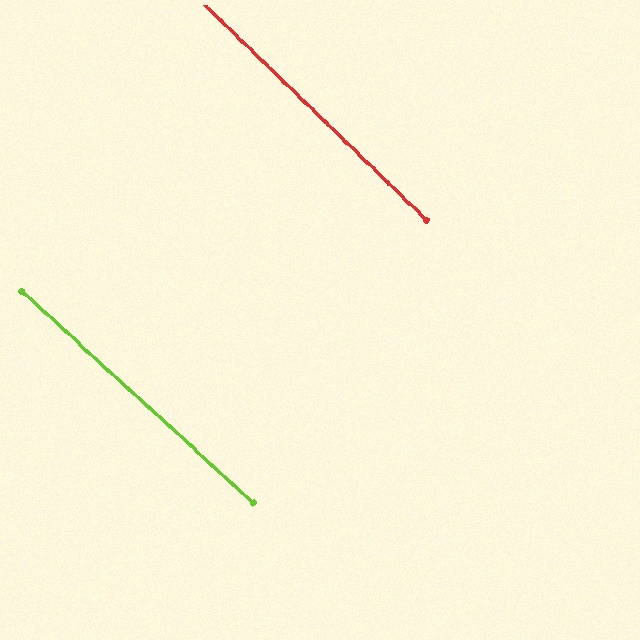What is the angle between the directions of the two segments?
Approximately 2 degrees.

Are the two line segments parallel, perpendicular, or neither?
Parallel — their directions differ by only 1.7°.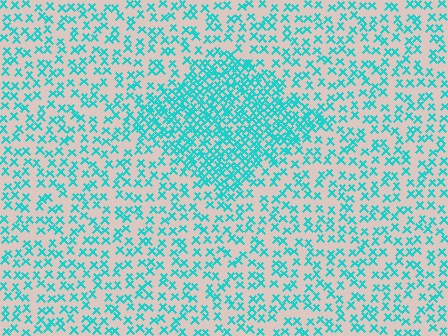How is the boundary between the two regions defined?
The boundary is defined by a change in element density (approximately 2.3x ratio). All elements are the same color, size, and shape.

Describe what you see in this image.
The image contains small cyan elements arranged at two different densities. A diamond-shaped region is visible where the elements are more densely packed than the surrounding area.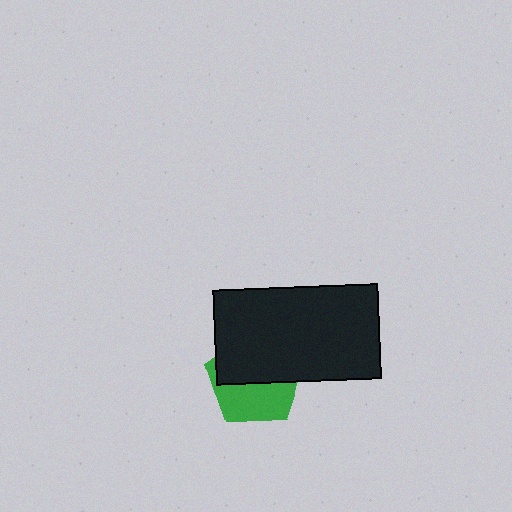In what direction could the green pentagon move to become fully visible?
The green pentagon could move down. That would shift it out from behind the black rectangle entirely.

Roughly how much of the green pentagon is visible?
About half of it is visible (roughly 46%).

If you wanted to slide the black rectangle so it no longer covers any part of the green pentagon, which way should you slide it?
Slide it up — that is the most direct way to separate the two shapes.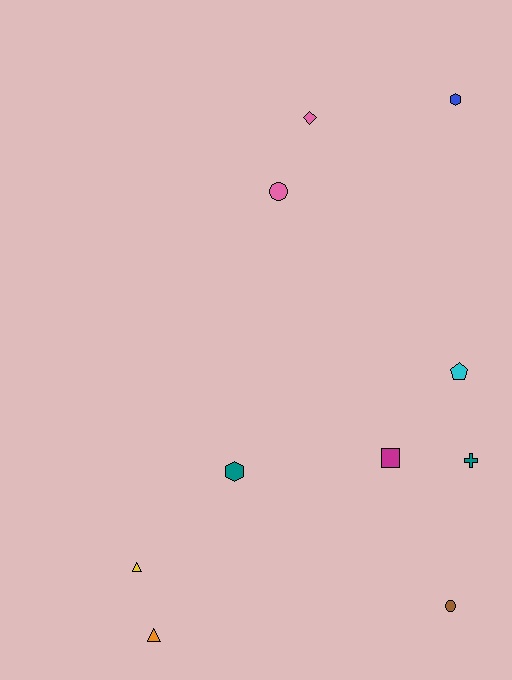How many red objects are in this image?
There are no red objects.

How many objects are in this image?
There are 10 objects.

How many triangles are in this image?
There are 2 triangles.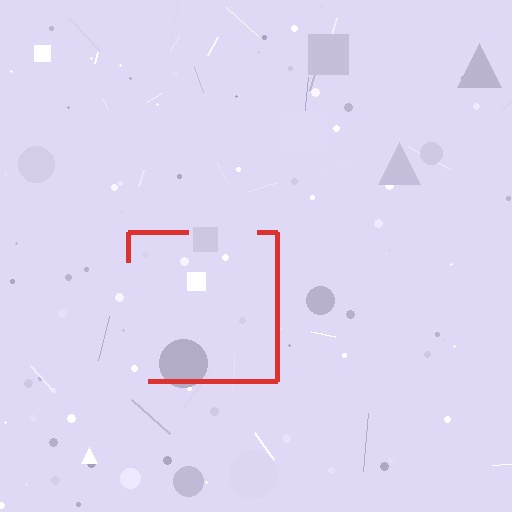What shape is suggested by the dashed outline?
The dashed outline suggests a square.